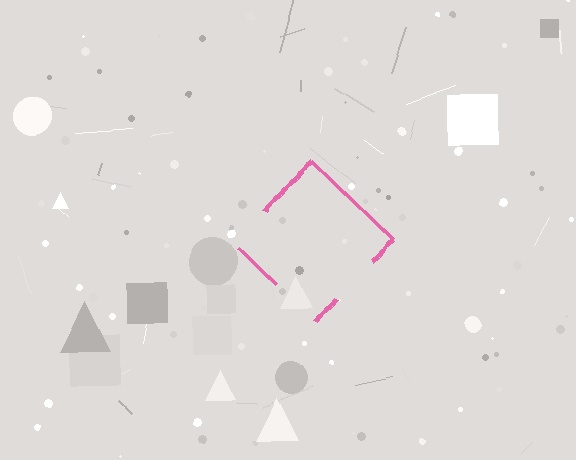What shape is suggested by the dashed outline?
The dashed outline suggests a diamond.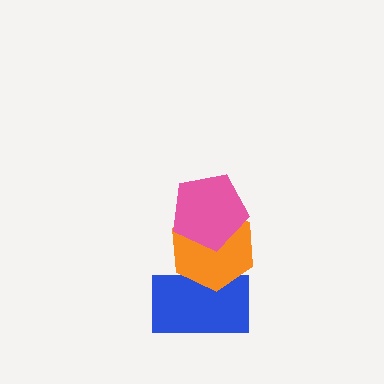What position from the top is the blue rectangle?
The blue rectangle is 3rd from the top.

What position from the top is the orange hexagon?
The orange hexagon is 2nd from the top.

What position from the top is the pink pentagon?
The pink pentagon is 1st from the top.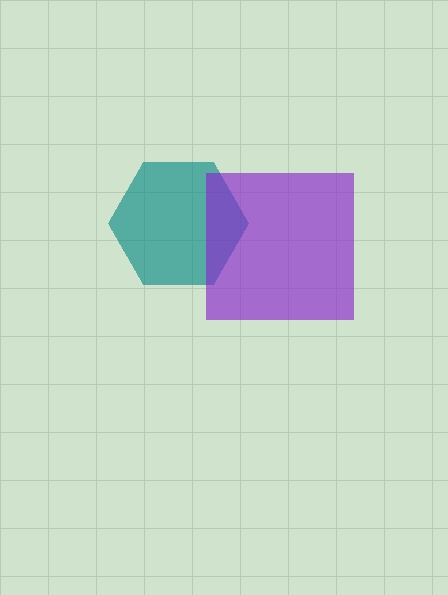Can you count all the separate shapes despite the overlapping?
Yes, there are 2 separate shapes.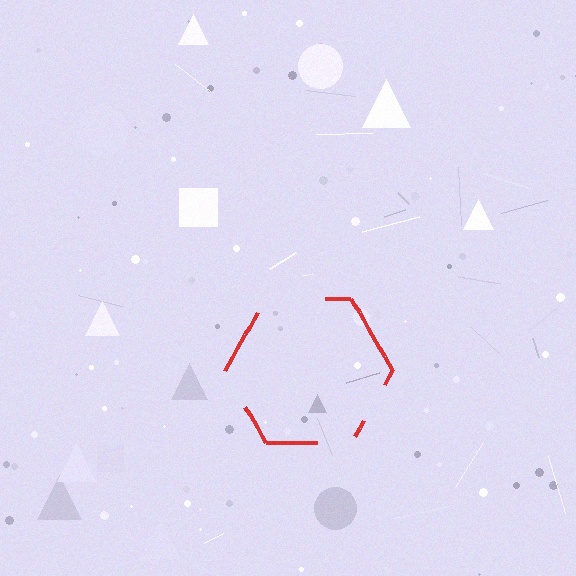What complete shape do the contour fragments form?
The contour fragments form a hexagon.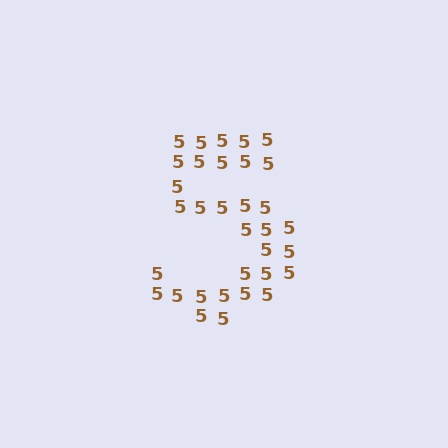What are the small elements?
The small elements are digit 5's.